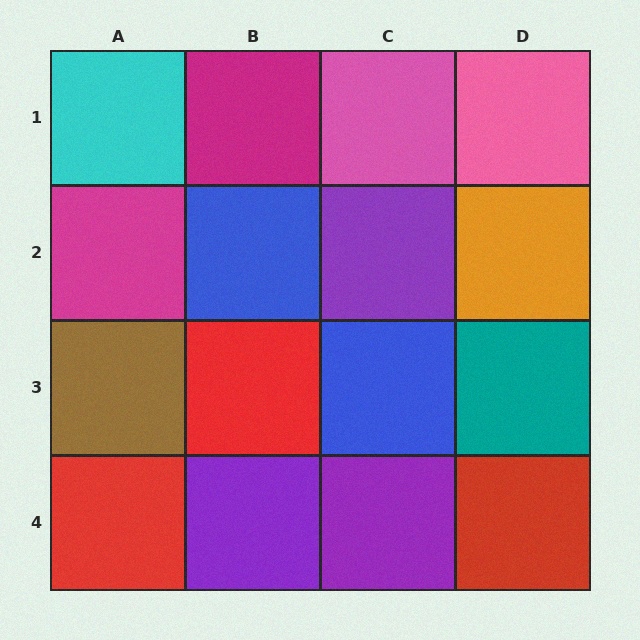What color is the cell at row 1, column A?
Cyan.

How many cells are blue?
2 cells are blue.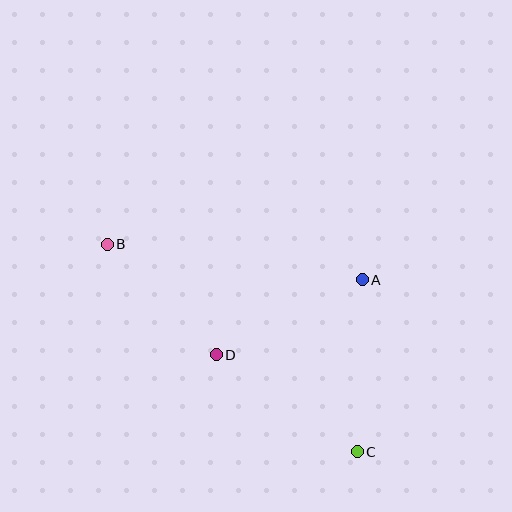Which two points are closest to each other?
Points B and D are closest to each other.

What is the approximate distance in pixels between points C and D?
The distance between C and D is approximately 171 pixels.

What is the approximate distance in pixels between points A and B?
The distance between A and B is approximately 257 pixels.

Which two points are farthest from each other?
Points B and C are farthest from each other.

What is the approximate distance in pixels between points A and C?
The distance between A and C is approximately 172 pixels.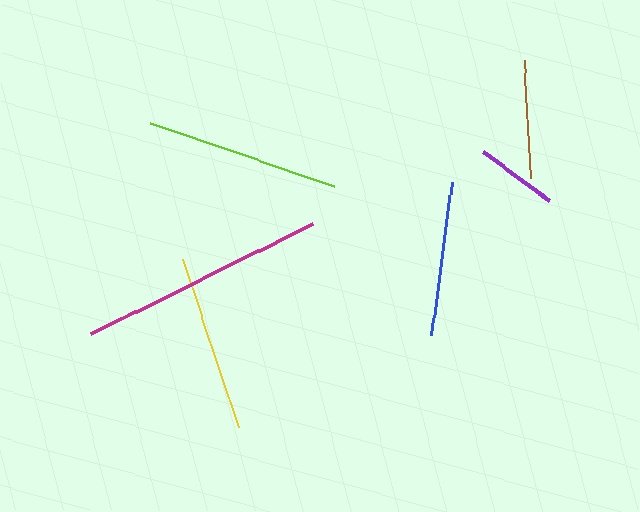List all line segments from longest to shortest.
From longest to shortest: magenta, lime, yellow, blue, brown, purple.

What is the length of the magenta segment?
The magenta segment is approximately 247 pixels long.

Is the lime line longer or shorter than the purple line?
The lime line is longer than the purple line.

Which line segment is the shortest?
The purple line is the shortest at approximately 83 pixels.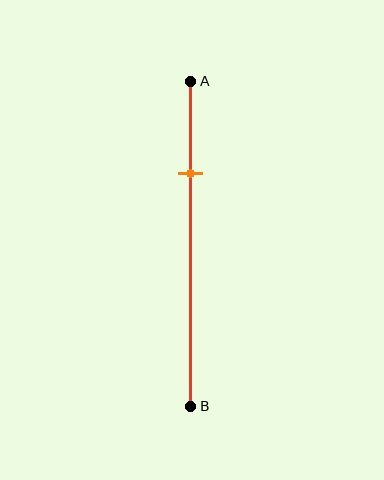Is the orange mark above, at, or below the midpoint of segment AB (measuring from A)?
The orange mark is above the midpoint of segment AB.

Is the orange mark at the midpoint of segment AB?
No, the mark is at about 30% from A, not at the 50% midpoint.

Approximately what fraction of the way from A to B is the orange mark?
The orange mark is approximately 30% of the way from A to B.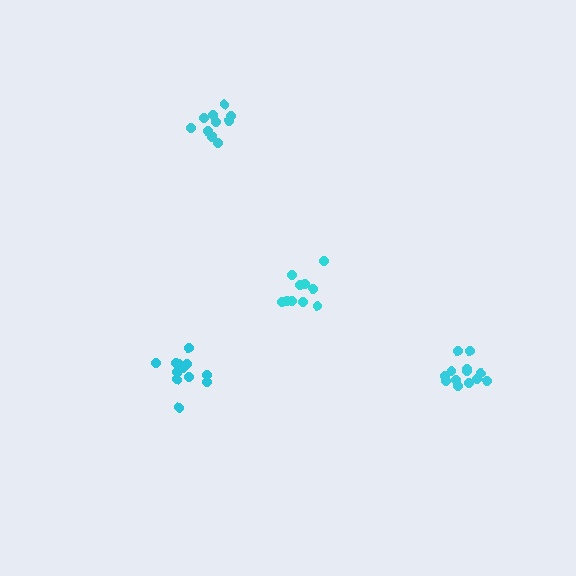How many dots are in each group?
Group 1: 10 dots, Group 2: 10 dots, Group 3: 12 dots, Group 4: 13 dots (45 total).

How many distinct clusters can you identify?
There are 4 distinct clusters.